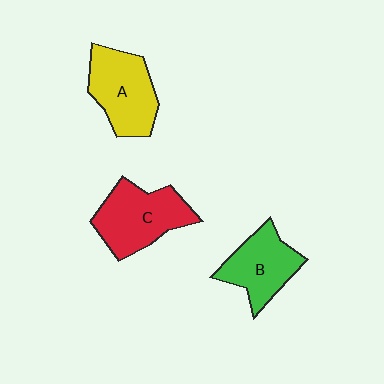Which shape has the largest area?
Shape C (red).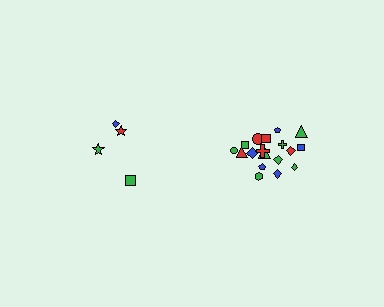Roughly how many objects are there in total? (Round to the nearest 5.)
Roughly 20 objects in total.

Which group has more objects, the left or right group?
The right group.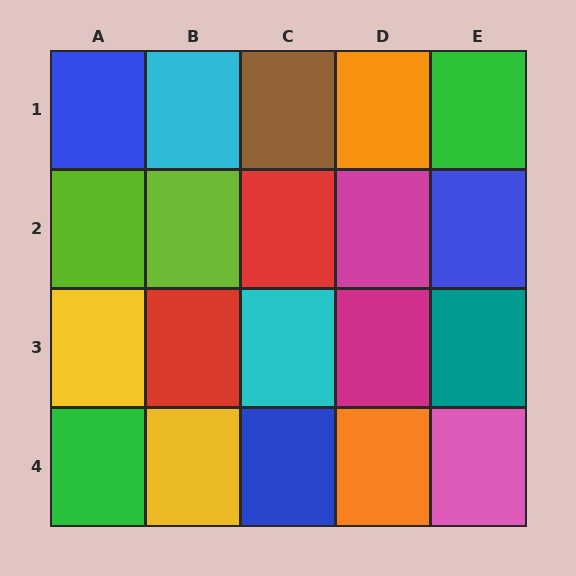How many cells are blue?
3 cells are blue.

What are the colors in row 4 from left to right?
Green, yellow, blue, orange, pink.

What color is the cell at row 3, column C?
Cyan.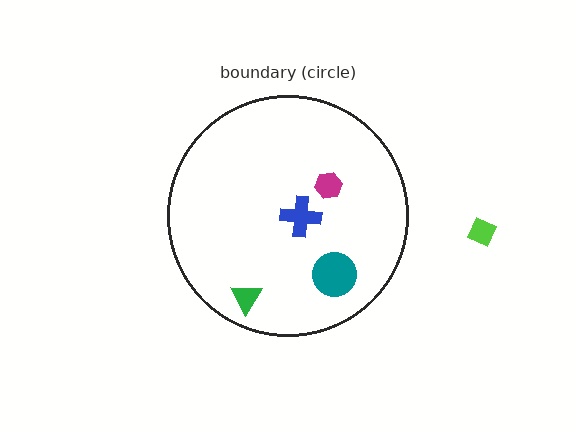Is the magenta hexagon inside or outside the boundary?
Inside.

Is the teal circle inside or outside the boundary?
Inside.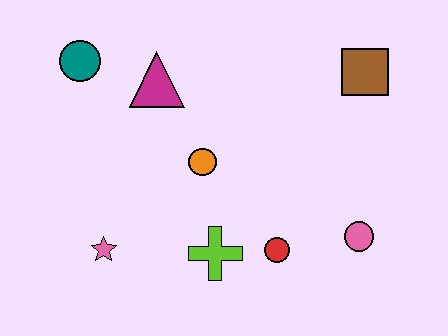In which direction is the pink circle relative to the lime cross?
The pink circle is to the right of the lime cross.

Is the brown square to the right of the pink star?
Yes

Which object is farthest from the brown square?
The pink star is farthest from the brown square.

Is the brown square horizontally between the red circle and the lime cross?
No